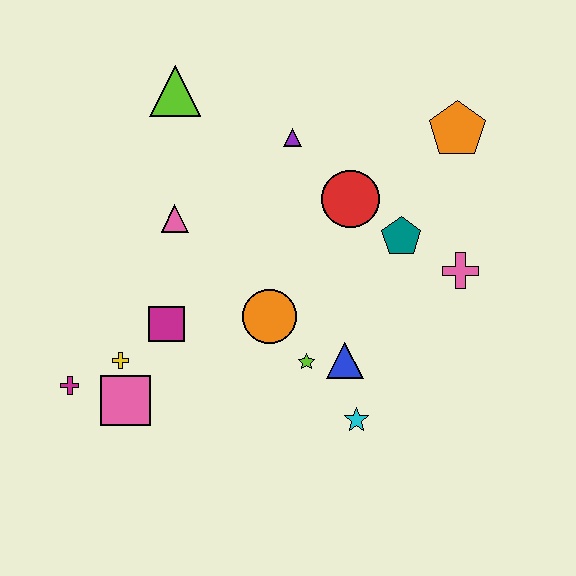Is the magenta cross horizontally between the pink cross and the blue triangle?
No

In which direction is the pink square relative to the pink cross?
The pink square is to the left of the pink cross.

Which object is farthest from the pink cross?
The magenta cross is farthest from the pink cross.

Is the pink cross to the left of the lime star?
No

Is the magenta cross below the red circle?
Yes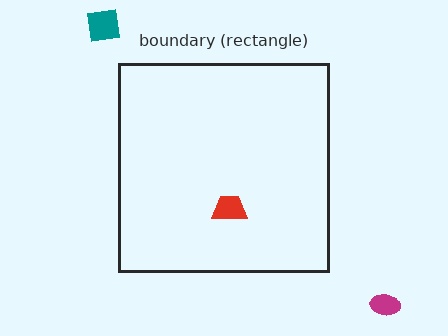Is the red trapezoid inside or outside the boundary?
Inside.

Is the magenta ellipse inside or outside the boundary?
Outside.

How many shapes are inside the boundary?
1 inside, 2 outside.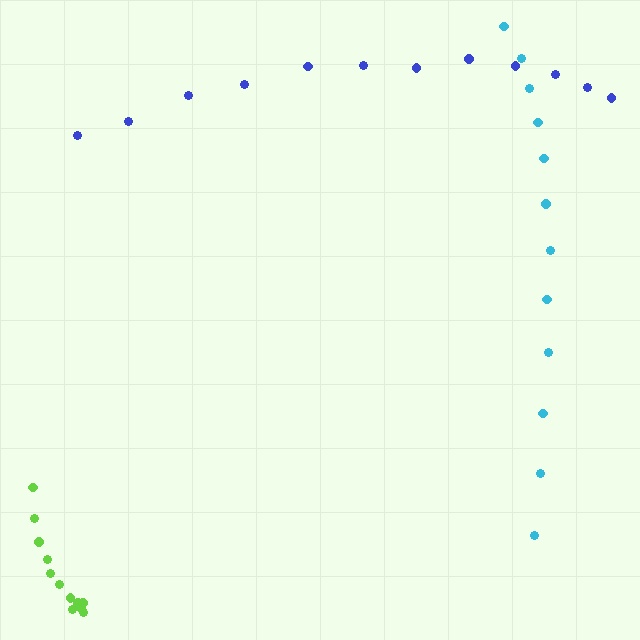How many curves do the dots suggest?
There are 3 distinct paths.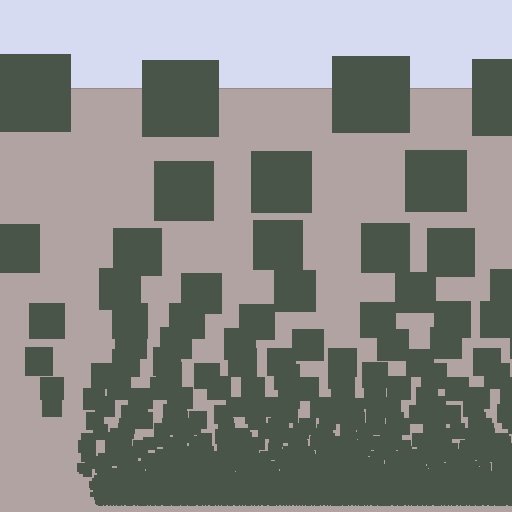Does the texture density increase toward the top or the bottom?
Density increases toward the bottom.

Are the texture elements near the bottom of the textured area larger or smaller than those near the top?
Smaller. The gradient is inverted — elements near the bottom are smaller and denser.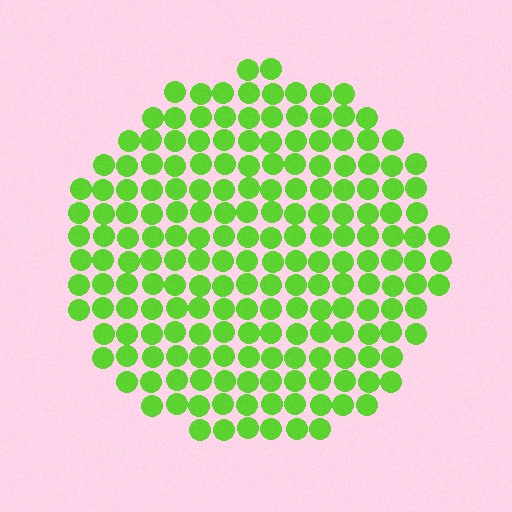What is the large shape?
The large shape is a circle.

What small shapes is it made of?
It is made of small circles.